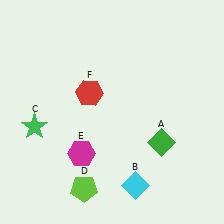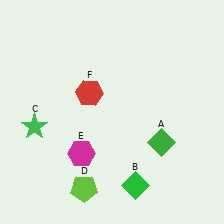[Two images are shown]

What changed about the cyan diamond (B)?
In Image 1, B is cyan. In Image 2, it changed to green.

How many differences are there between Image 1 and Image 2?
There is 1 difference between the two images.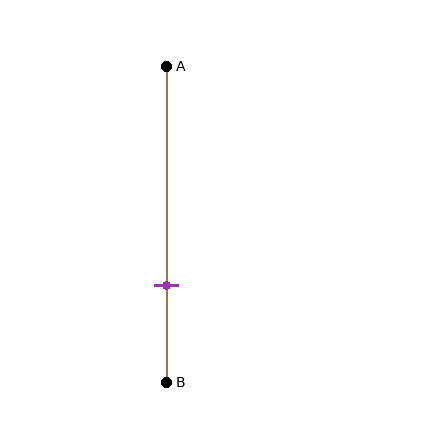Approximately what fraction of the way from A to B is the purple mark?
The purple mark is approximately 70% of the way from A to B.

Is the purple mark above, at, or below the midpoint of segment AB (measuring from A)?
The purple mark is below the midpoint of segment AB.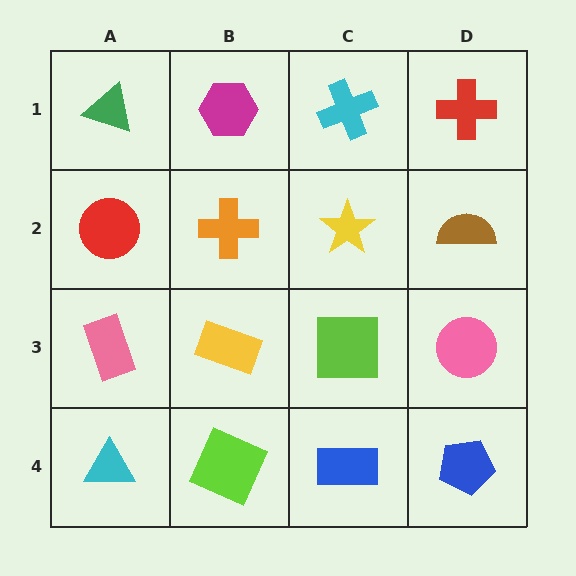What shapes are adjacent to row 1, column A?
A red circle (row 2, column A), a magenta hexagon (row 1, column B).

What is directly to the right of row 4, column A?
A lime square.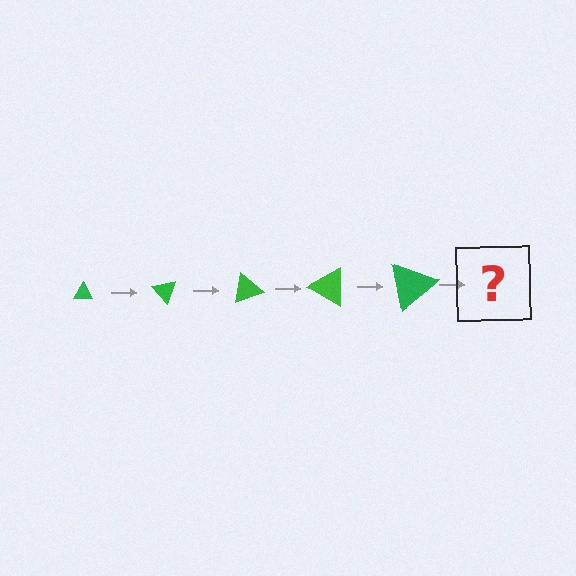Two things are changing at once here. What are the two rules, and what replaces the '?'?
The two rules are that the triangle grows larger each step and it rotates 50 degrees each step. The '?' should be a triangle, larger than the previous one and rotated 250 degrees from the start.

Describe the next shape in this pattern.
It should be a triangle, larger than the previous one and rotated 250 degrees from the start.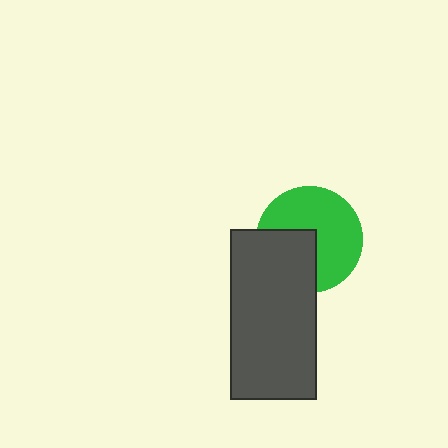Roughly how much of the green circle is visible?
About half of it is visible (roughly 63%).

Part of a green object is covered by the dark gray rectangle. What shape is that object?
It is a circle.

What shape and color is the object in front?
The object in front is a dark gray rectangle.